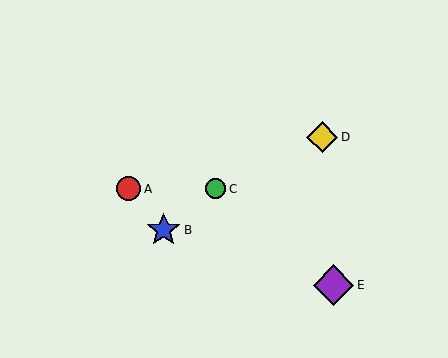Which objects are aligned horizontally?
Objects A, C are aligned horizontally.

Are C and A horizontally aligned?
Yes, both are at y≈189.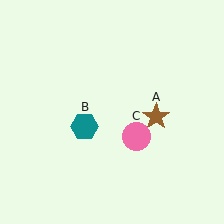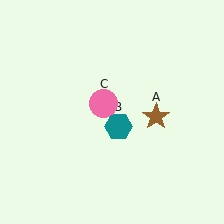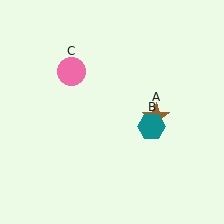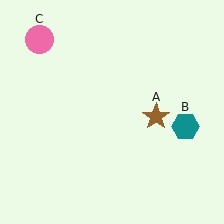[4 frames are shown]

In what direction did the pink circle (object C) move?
The pink circle (object C) moved up and to the left.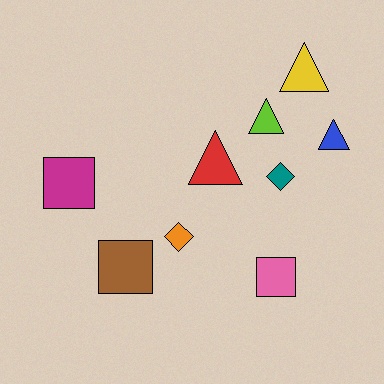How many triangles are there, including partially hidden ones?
There are 4 triangles.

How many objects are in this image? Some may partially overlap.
There are 9 objects.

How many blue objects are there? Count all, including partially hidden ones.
There is 1 blue object.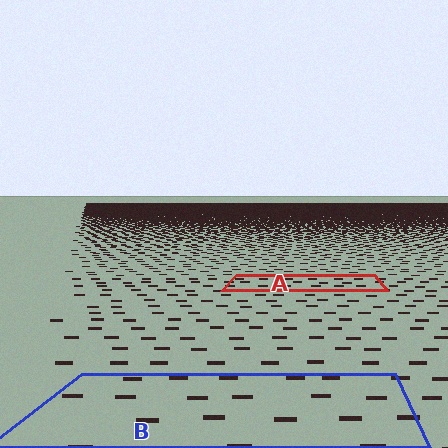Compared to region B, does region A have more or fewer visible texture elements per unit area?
Region A has more texture elements per unit area — they are packed more densely because it is farther away.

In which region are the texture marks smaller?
The texture marks are smaller in region A, because it is farther away.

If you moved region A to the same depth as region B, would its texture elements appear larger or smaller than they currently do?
They would appear larger. At a closer depth, the same texture elements are projected at a bigger on-screen size.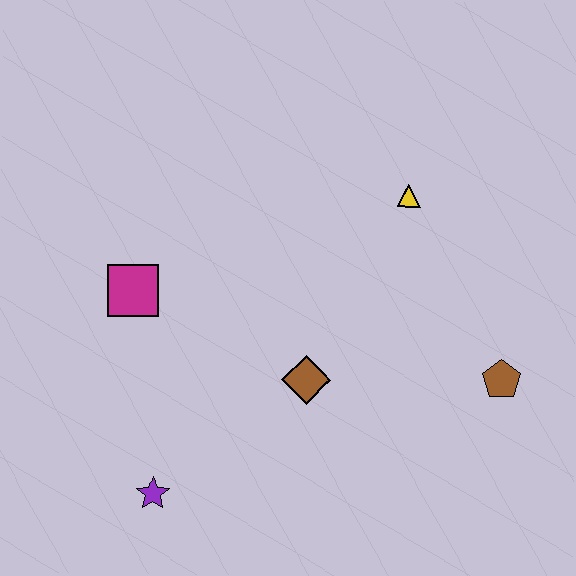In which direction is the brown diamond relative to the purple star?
The brown diamond is to the right of the purple star.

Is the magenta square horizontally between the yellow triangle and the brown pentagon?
No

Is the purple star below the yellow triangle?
Yes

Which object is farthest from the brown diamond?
The yellow triangle is farthest from the brown diamond.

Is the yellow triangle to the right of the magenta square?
Yes